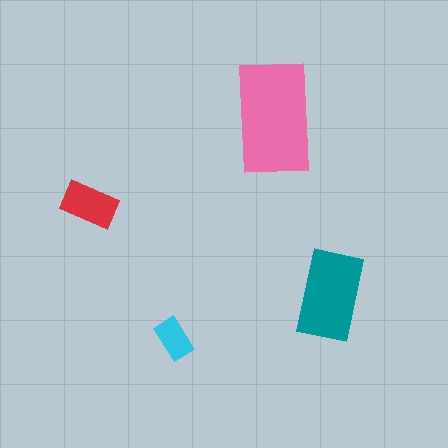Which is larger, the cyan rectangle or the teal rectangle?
The teal one.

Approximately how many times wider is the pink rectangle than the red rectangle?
About 2 times wider.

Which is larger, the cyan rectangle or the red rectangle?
The red one.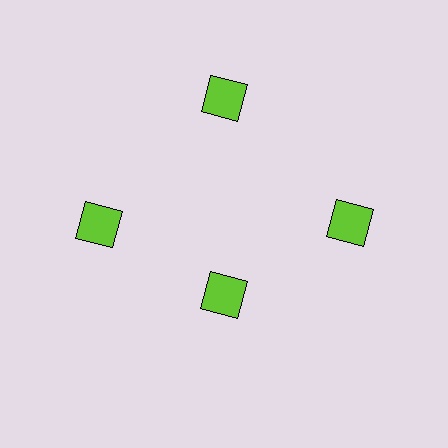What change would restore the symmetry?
The symmetry would be restored by moving it outward, back onto the ring so that all 4 squares sit at equal angles and equal distance from the center.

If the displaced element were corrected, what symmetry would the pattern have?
It would have 4-fold rotational symmetry — the pattern would map onto itself every 90 degrees.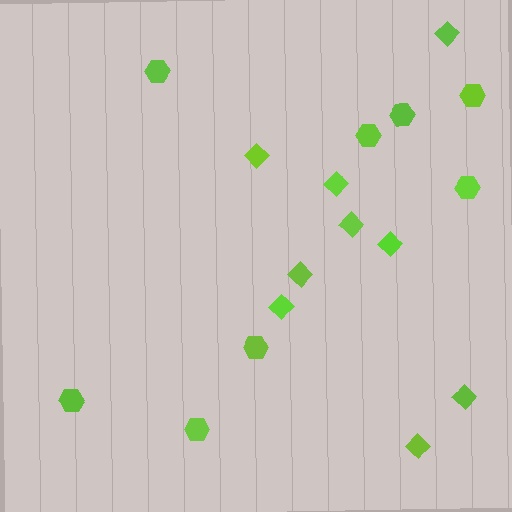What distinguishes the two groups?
There are 2 groups: one group of diamonds (9) and one group of hexagons (8).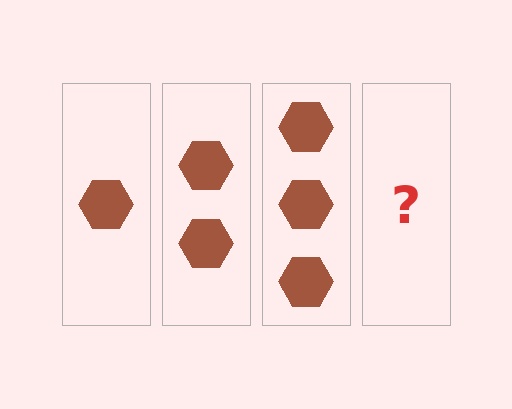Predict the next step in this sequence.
The next step is 4 hexagons.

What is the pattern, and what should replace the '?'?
The pattern is that each step adds one more hexagon. The '?' should be 4 hexagons.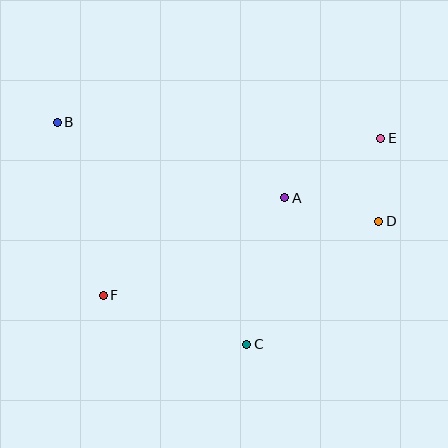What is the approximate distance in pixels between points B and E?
The distance between B and E is approximately 324 pixels.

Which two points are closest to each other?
Points D and E are closest to each other.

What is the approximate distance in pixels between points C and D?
The distance between C and D is approximately 180 pixels.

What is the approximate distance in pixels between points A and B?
The distance between A and B is approximately 240 pixels.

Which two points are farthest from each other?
Points B and D are farthest from each other.